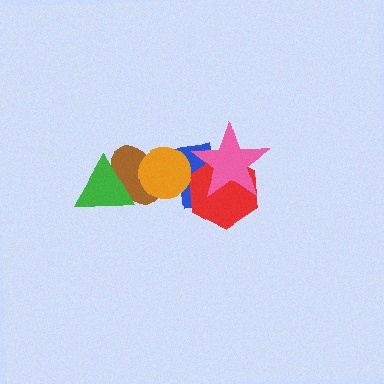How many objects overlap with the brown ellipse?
2 objects overlap with the brown ellipse.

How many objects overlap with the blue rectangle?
3 objects overlap with the blue rectangle.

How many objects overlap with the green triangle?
1 object overlaps with the green triangle.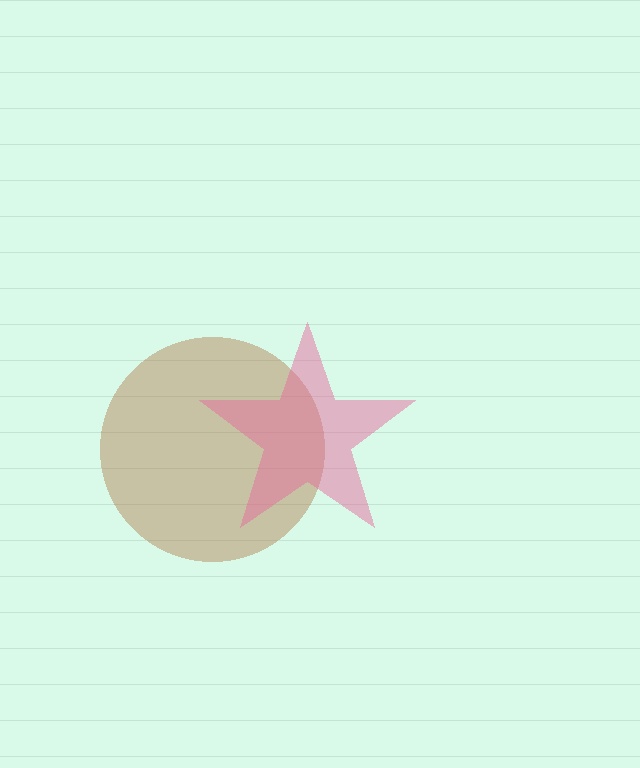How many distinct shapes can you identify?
There are 2 distinct shapes: a brown circle, a pink star.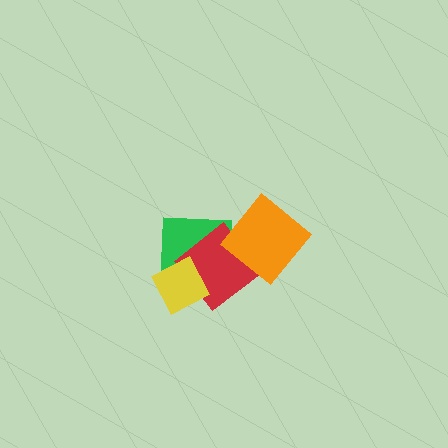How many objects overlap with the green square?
3 objects overlap with the green square.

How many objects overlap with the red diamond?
3 objects overlap with the red diamond.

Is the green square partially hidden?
Yes, it is partially covered by another shape.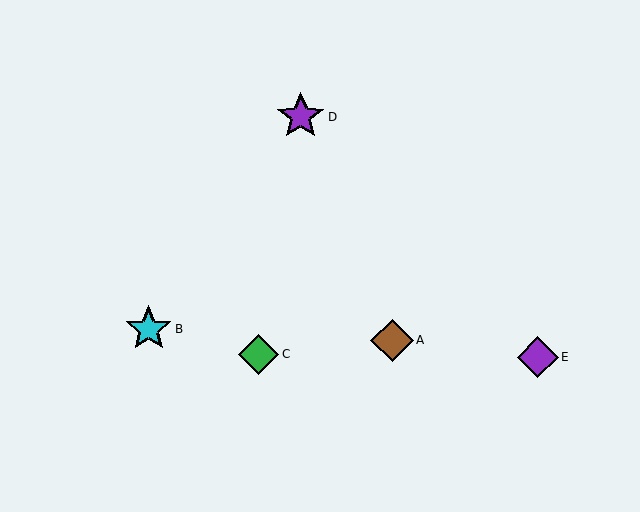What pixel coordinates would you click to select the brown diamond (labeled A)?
Click at (392, 340) to select the brown diamond A.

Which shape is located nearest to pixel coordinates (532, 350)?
The purple diamond (labeled E) at (538, 357) is nearest to that location.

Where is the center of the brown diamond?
The center of the brown diamond is at (392, 340).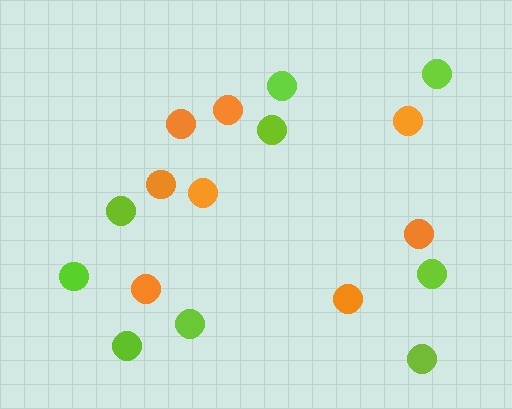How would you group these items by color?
There are 2 groups: one group of orange circles (8) and one group of lime circles (9).